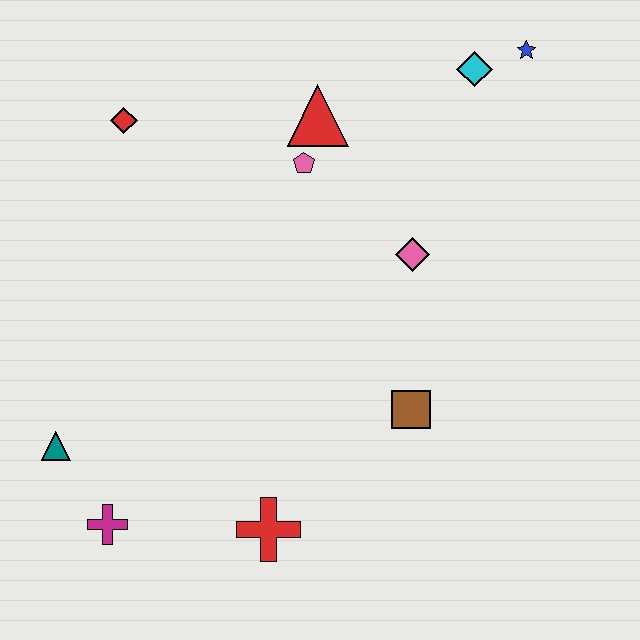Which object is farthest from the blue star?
The magenta cross is farthest from the blue star.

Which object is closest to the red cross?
The magenta cross is closest to the red cross.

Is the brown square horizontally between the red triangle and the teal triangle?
No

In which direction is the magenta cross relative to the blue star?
The magenta cross is below the blue star.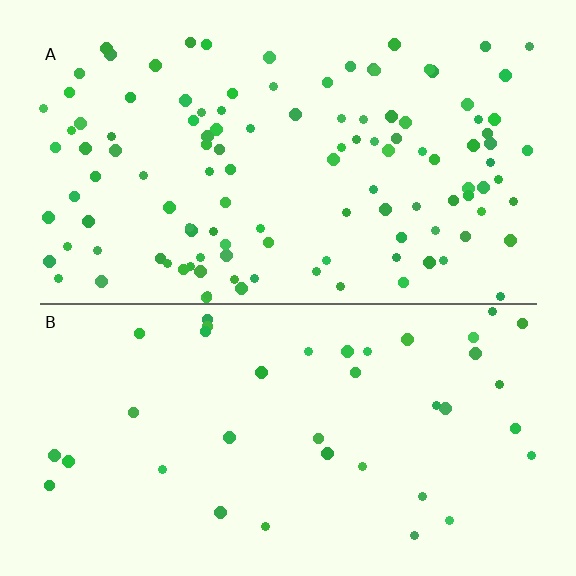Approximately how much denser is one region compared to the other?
Approximately 3.0× — region A over region B.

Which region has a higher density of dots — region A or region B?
A (the top).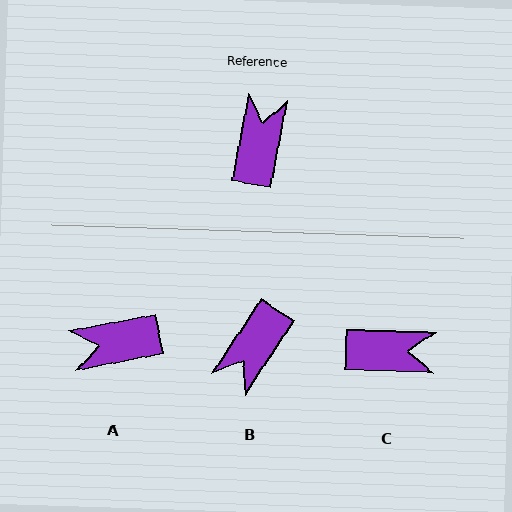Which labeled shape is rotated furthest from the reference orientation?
B, about 158 degrees away.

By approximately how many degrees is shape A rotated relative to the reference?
Approximately 112 degrees counter-clockwise.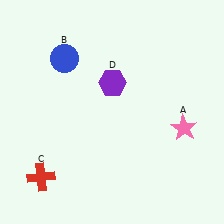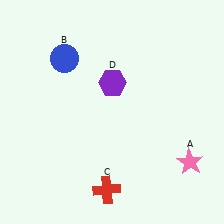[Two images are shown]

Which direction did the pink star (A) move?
The pink star (A) moved down.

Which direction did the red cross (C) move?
The red cross (C) moved right.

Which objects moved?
The objects that moved are: the pink star (A), the red cross (C).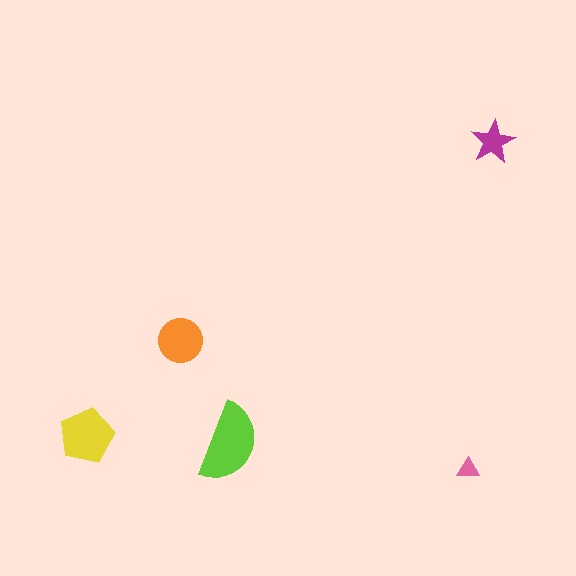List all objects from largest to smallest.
The lime semicircle, the yellow pentagon, the orange circle, the magenta star, the pink triangle.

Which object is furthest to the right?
The magenta star is rightmost.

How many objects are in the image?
There are 5 objects in the image.